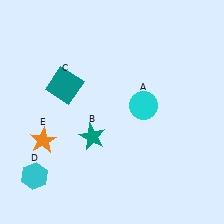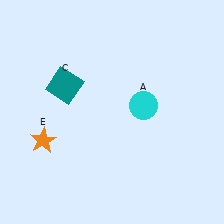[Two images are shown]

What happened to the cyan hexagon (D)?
The cyan hexagon (D) was removed in Image 2. It was in the bottom-left area of Image 1.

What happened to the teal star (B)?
The teal star (B) was removed in Image 2. It was in the bottom-left area of Image 1.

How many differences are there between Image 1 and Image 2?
There are 2 differences between the two images.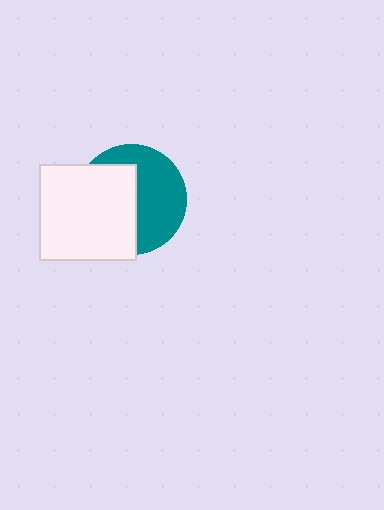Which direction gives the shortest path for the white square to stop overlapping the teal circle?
Moving left gives the shortest separation.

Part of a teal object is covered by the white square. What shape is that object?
It is a circle.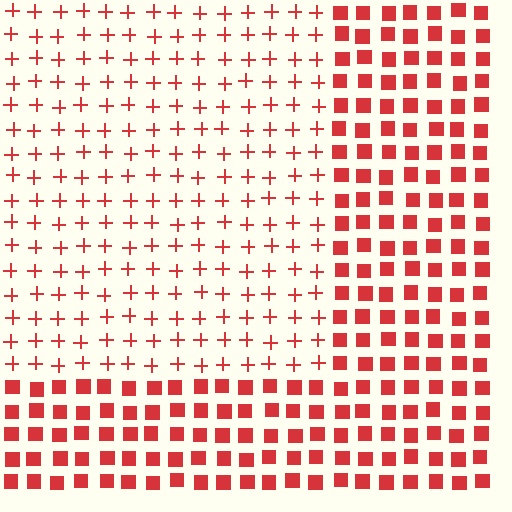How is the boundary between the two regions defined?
The boundary is defined by a change in element shape: plus signs inside vs. squares outside. All elements share the same color and spacing.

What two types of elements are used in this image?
The image uses plus signs inside the rectangle region and squares outside it.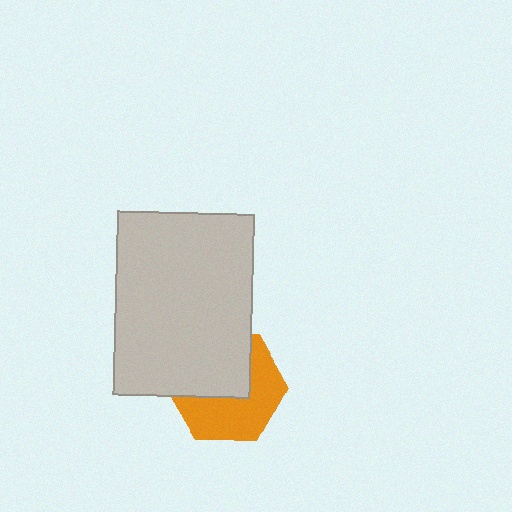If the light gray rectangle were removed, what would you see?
You would see the complete orange hexagon.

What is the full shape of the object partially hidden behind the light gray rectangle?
The partially hidden object is an orange hexagon.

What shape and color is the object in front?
The object in front is a light gray rectangle.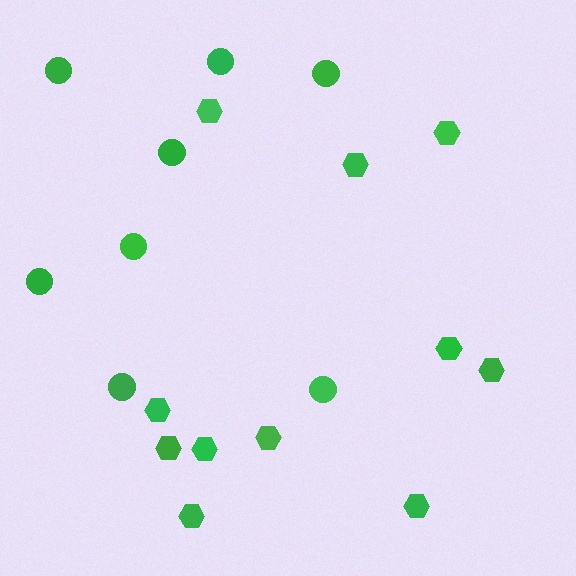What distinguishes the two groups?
There are 2 groups: one group of circles (8) and one group of hexagons (11).